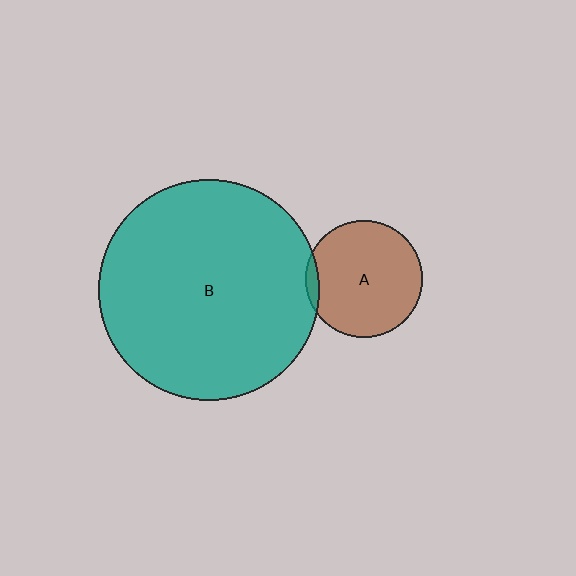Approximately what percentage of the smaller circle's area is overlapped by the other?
Approximately 5%.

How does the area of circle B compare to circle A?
Approximately 3.6 times.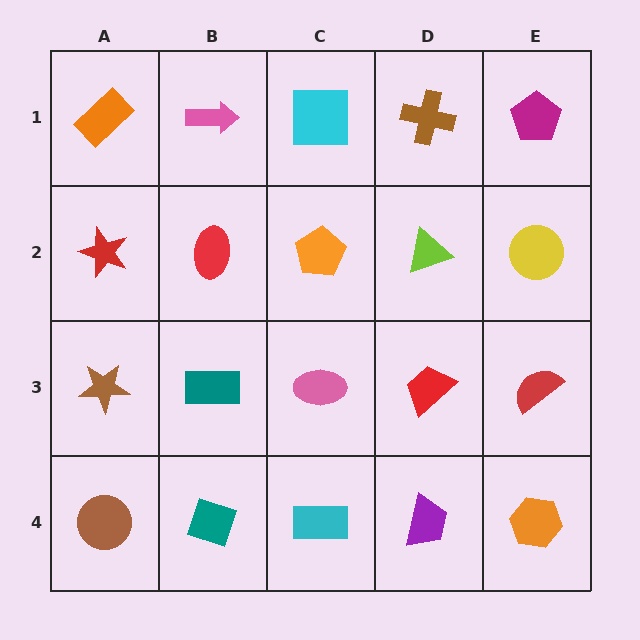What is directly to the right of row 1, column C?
A brown cross.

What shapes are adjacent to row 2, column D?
A brown cross (row 1, column D), a red trapezoid (row 3, column D), an orange pentagon (row 2, column C), a yellow circle (row 2, column E).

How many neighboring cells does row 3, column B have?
4.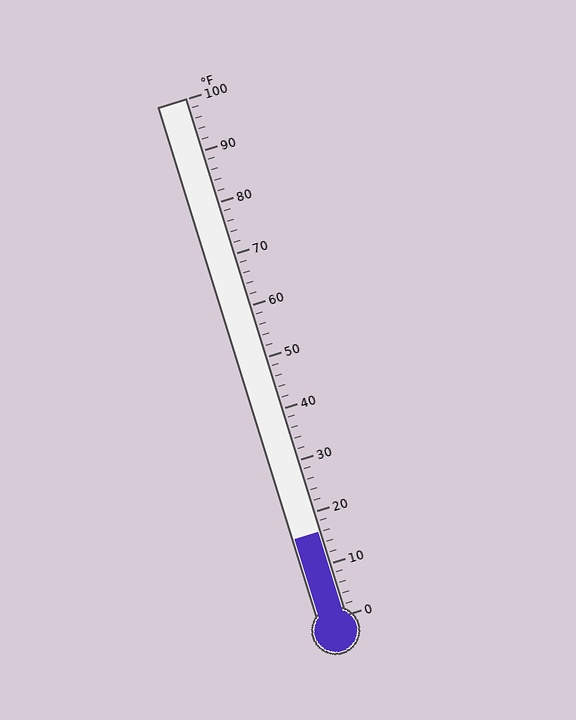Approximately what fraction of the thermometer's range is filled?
The thermometer is filled to approximately 15% of its range.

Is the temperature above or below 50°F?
The temperature is below 50°F.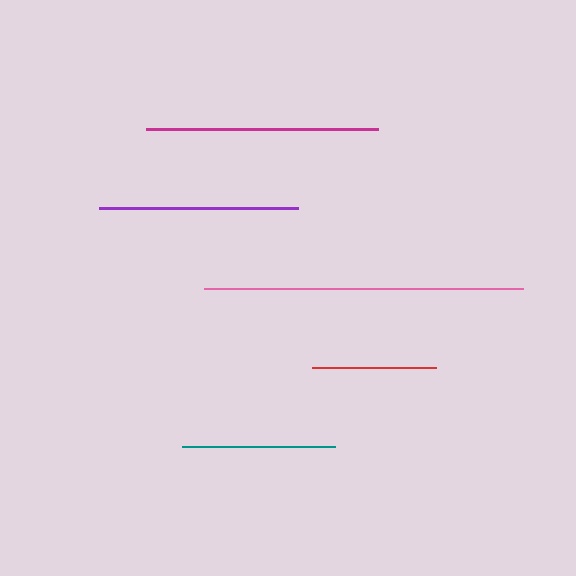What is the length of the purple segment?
The purple segment is approximately 199 pixels long.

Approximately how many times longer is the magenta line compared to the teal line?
The magenta line is approximately 1.5 times the length of the teal line.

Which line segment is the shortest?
The red line is the shortest at approximately 123 pixels.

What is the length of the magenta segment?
The magenta segment is approximately 232 pixels long.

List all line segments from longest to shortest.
From longest to shortest: pink, magenta, purple, teal, red.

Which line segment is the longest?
The pink line is the longest at approximately 320 pixels.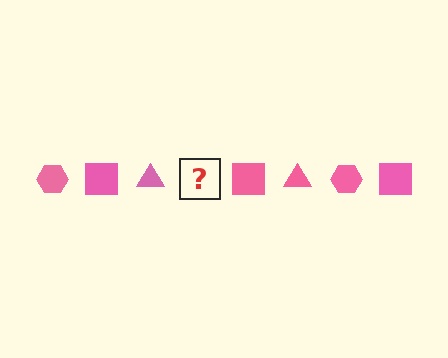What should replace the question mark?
The question mark should be replaced with a pink hexagon.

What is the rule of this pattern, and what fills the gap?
The rule is that the pattern cycles through hexagon, square, triangle shapes in pink. The gap should be filled with a pink hexagon.